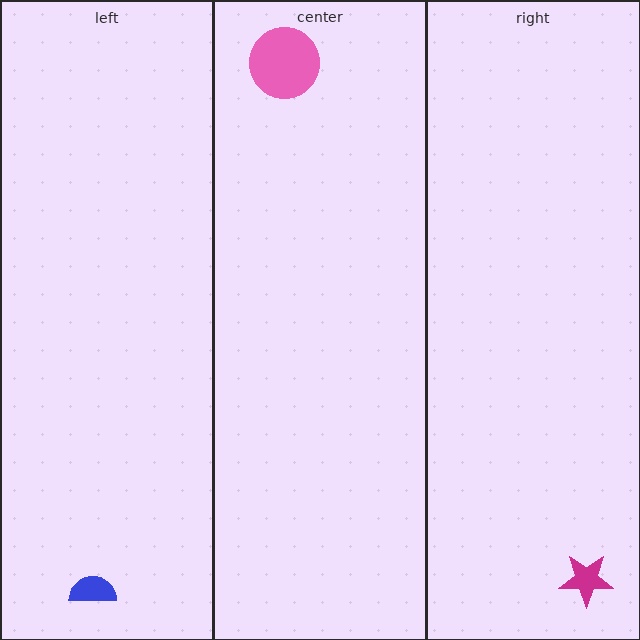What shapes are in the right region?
The magenta star.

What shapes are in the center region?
The pink circle.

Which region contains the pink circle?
The center region.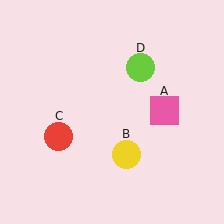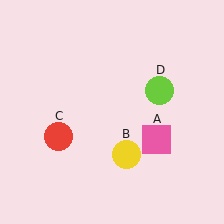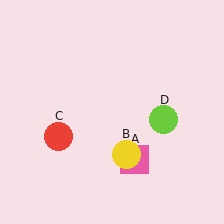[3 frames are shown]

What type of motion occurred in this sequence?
The pink square (object A), lime circle (object D) rotated clockwise around the center of the scene.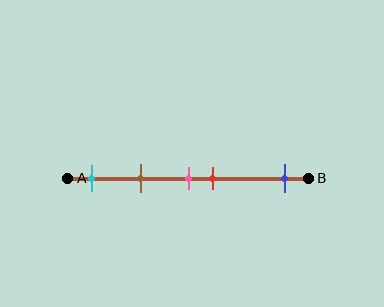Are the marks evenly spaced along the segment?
No, the marks are not evenly spaced.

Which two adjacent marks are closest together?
The pink and red marks are the closest adjacent pair.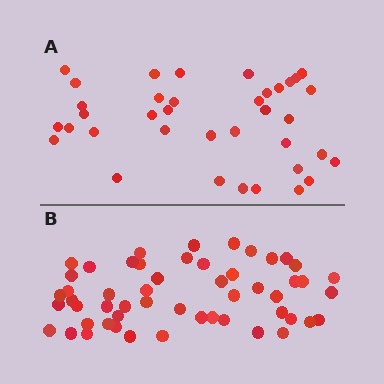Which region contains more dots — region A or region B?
Region B (the bottom region) has more dots.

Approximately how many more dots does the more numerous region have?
Region B has approximately 15 more dots than region A.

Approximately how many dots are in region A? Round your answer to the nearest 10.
About 40 dots. (The exact count is 37, which rounds to 40.)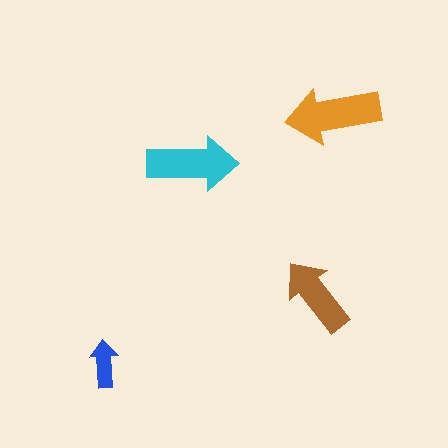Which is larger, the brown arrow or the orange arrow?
The orange one.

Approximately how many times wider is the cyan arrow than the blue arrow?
About 2 times wider.